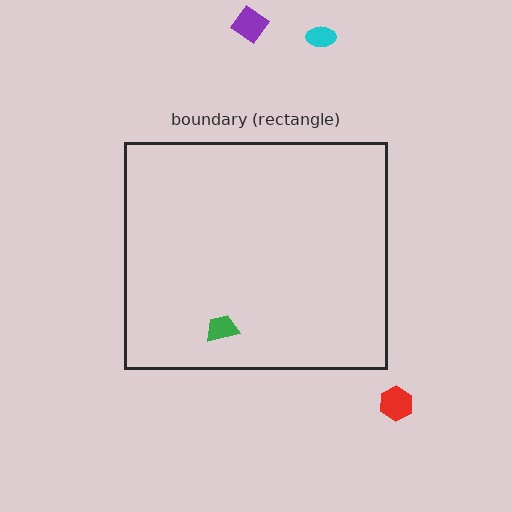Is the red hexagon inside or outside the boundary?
Outside.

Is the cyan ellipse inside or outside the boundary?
Outside.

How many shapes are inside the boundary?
1 inside, 3 outside.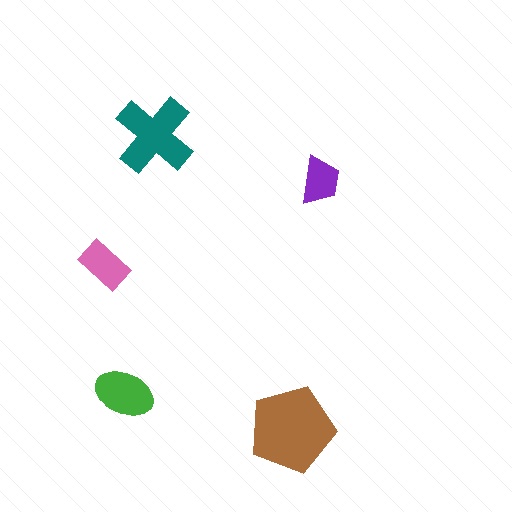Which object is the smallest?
The purple trapezoid.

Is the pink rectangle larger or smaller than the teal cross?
Smaller.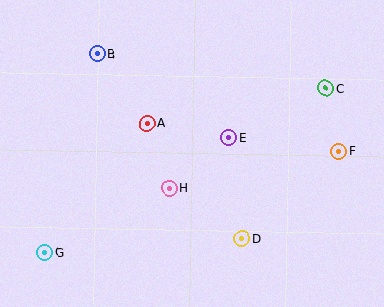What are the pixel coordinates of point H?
Point H is at (170, 188).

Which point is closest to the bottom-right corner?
Point D is closest to the bottom-right corner.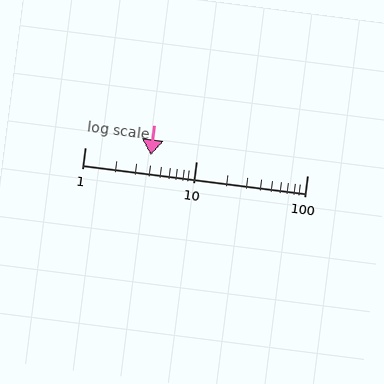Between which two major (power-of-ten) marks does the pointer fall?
The pointer is between 1 and 10.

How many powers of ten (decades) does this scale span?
The scale spans 2 decades, from 1 to 100.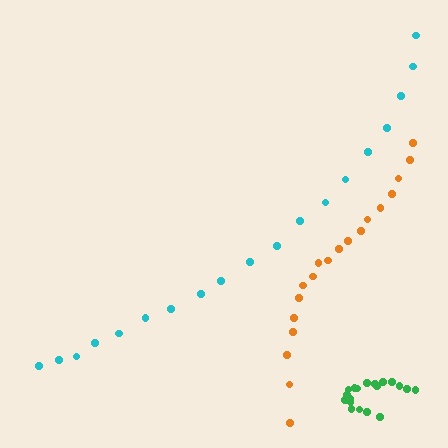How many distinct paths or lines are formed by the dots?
There are 3 distinct paths.